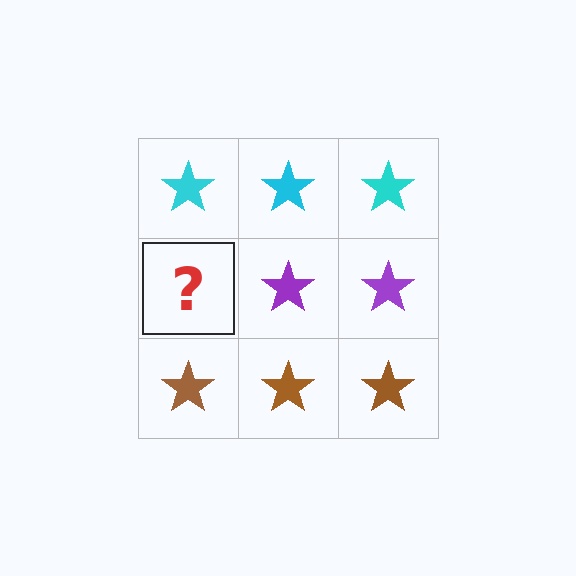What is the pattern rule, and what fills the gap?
The rule is that each row has a consistent color. The gap should be filled with a purple star.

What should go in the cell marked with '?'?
The missing cell should contain a purple star.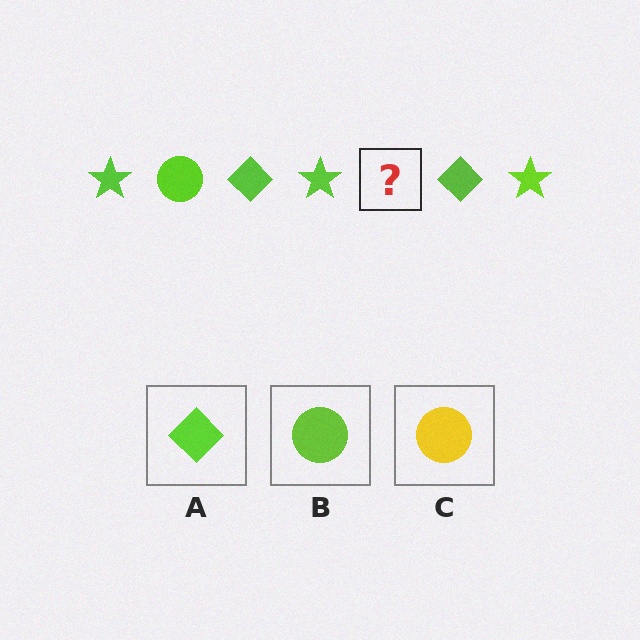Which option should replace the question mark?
Option B.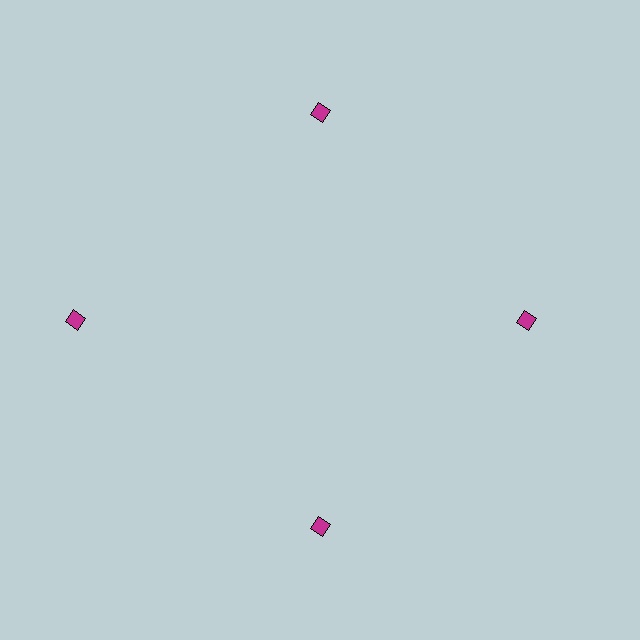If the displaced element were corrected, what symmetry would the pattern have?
It would have 4-fold rotational symmetry — the pattern would map onto itself every 90 degrees.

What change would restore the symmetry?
The symmetry would be restored by moving it inward, back onto the ring so that all 4 diamonds sit at equal angles and equal distance from the center.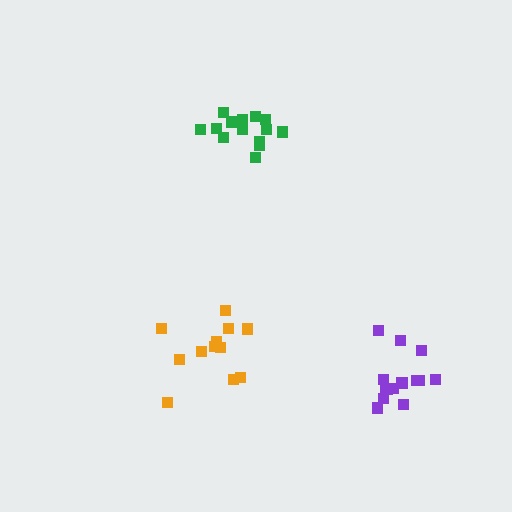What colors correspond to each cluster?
The clusters are colored: green, purple, orange.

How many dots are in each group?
Group 1: 14 dots, Group 2: 14 dots, Group 3: 12 dots (40 total).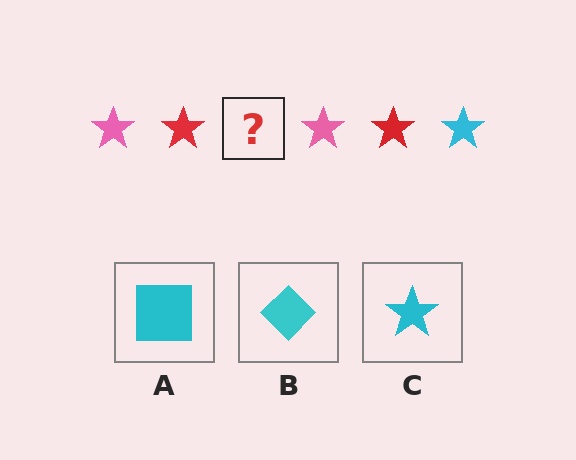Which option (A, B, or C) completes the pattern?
C.